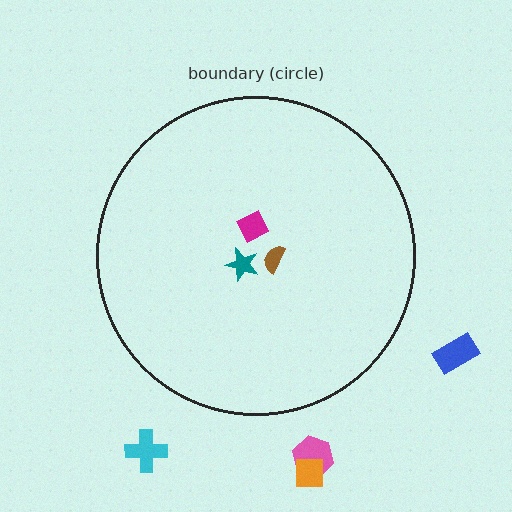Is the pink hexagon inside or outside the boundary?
Outside.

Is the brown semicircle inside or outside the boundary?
Inside.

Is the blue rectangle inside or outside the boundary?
Outside.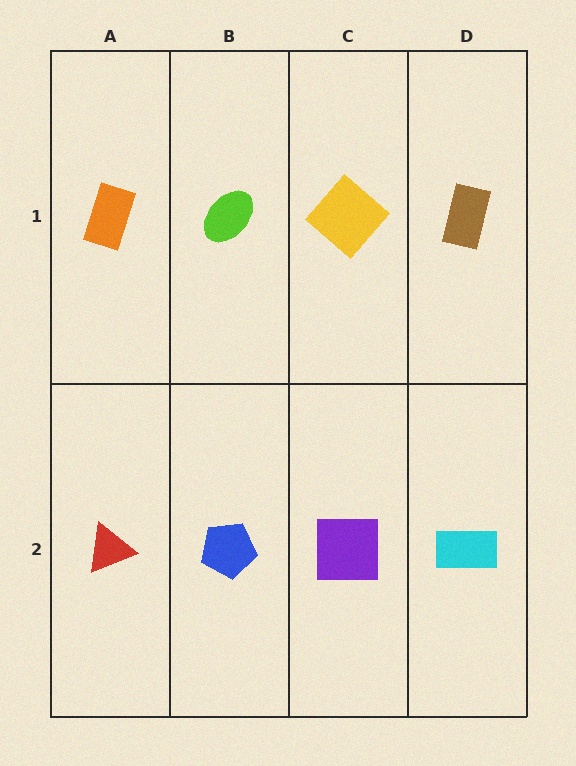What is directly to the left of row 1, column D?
A yellow diamond.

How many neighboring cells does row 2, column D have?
2.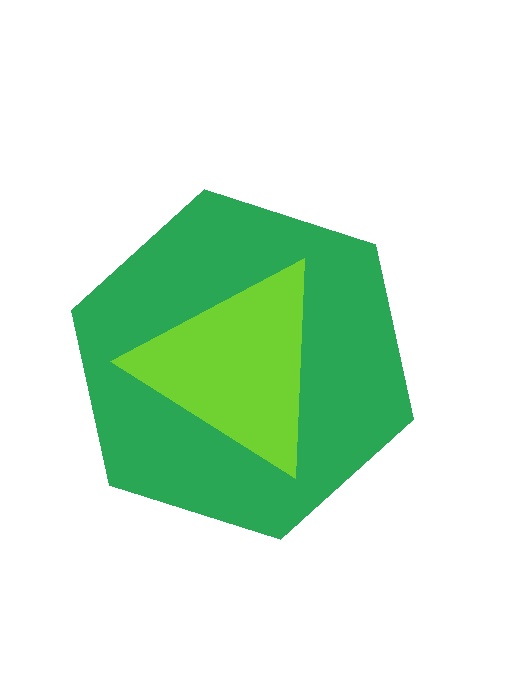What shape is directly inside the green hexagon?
The lime triangle.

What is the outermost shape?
The green hexagon.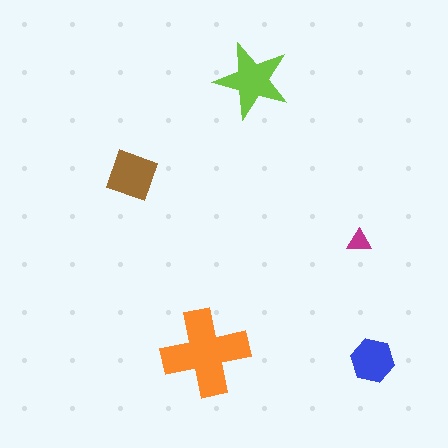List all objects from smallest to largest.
The magenta triangle, the blue hexagon, the brown square, the lime star, the orange cross.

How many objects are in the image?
There are 5 objects in the image.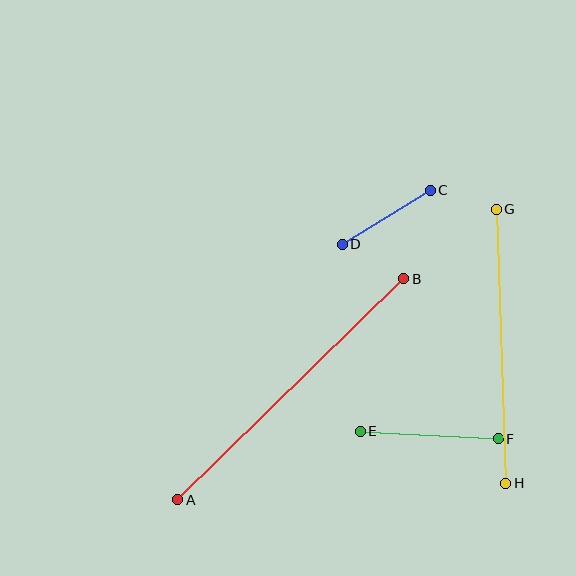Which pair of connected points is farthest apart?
Points A and B are farthest apart.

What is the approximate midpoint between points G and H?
The midpoint is at approximately (501, 346) pixels.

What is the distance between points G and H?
The distance is approximately 274 pixels.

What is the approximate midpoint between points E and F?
The midpoint is at approximately (429, 435) pixels.